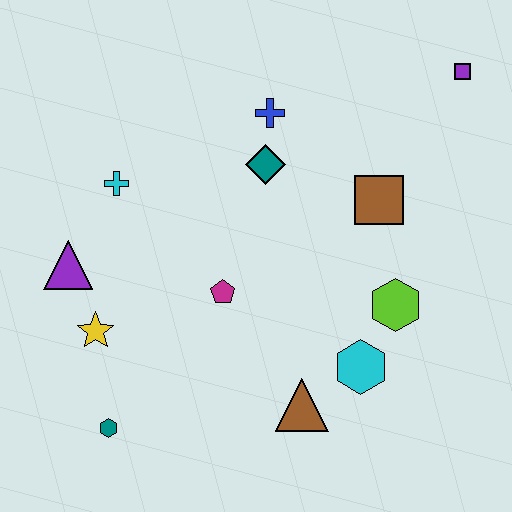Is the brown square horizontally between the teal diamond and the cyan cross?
No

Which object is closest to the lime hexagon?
The cyan hexagon is closest to the lime hexagon.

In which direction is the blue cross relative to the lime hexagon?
The blue cross is above the lime hexagon.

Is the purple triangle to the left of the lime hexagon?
Yes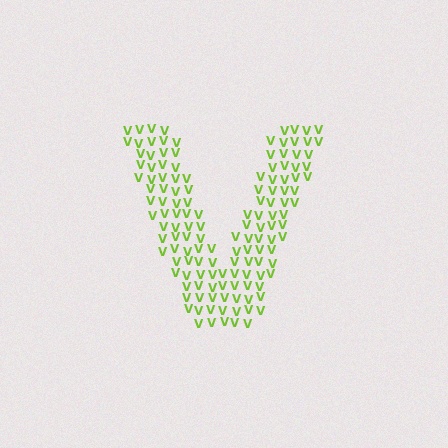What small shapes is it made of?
It is made of small letter V's.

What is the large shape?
The large shape is the letter V.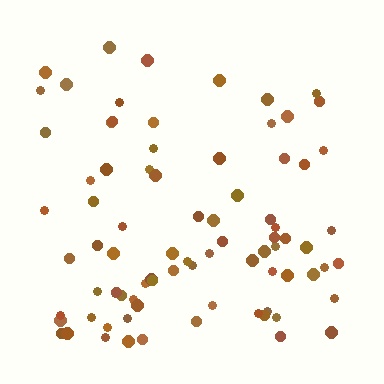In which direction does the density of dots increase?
From top to bottom, with the bottom side densest.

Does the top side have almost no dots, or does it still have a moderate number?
Still a moderate number, just noticeably fewer than the bottom.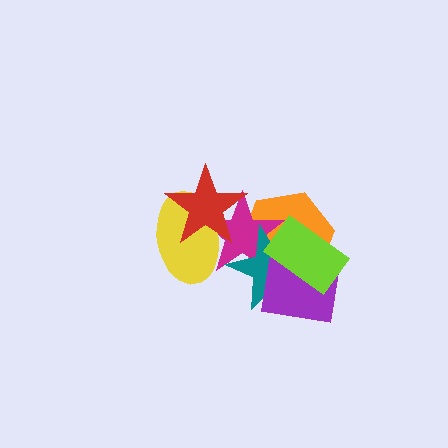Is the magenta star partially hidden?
Yes, it is partially covered by another shape.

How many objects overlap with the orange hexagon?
4 objects overlap with the orange hexagon.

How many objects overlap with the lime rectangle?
4 objects overlap with the lime rectangle.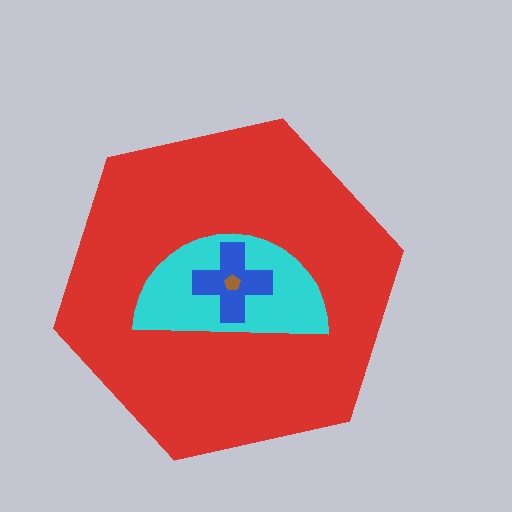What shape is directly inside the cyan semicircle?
The blue cross.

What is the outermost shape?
The red hexagon.